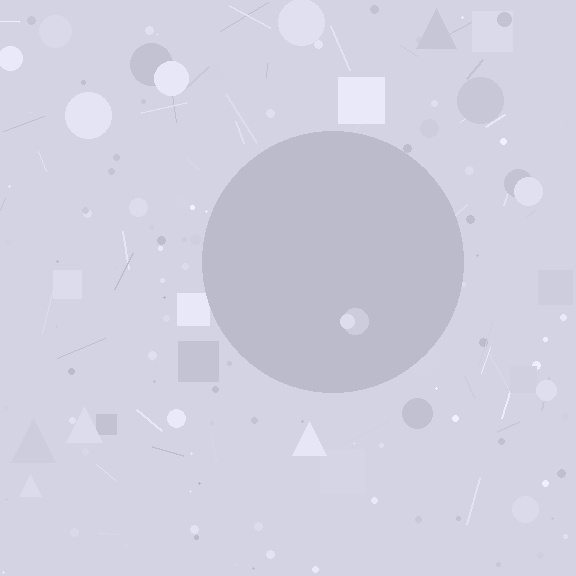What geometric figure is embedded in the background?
A circle is embedded in the background.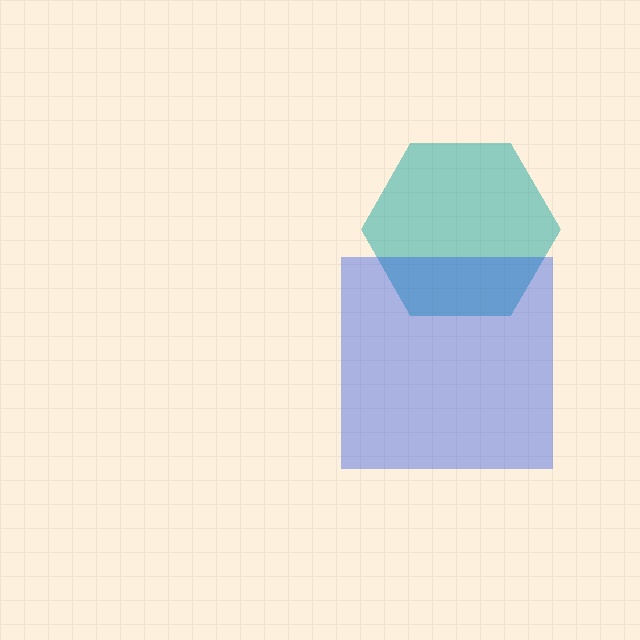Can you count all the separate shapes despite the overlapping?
Yes, there are 2 separate shapes.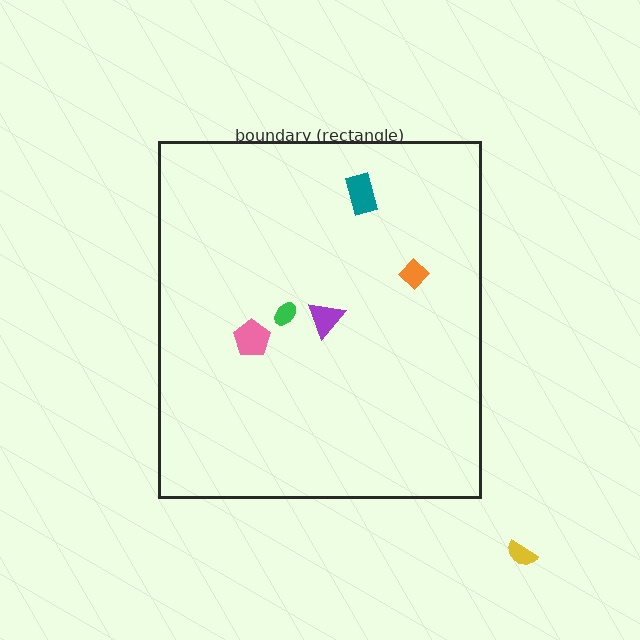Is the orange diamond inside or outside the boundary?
Inside.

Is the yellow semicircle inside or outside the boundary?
Outside.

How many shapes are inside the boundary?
5 inside, 1 outside.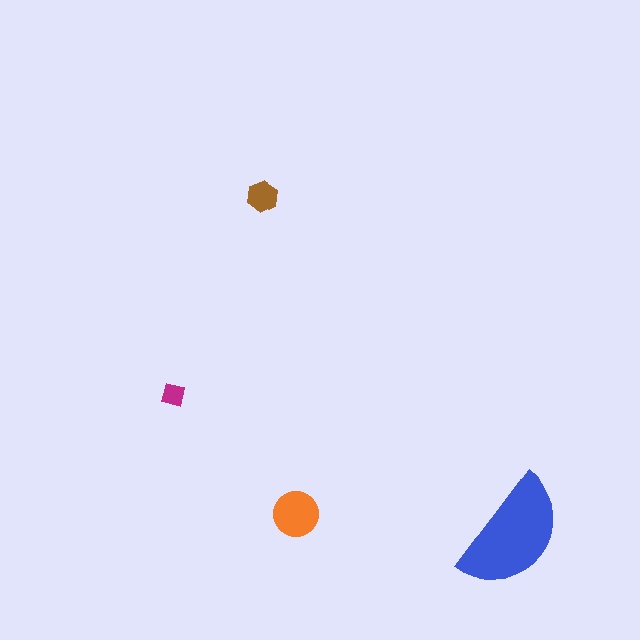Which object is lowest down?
The blue semicircle is bottommost.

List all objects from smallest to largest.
The magenta square, the brown hexagon, the orange circle, the blue semicircle.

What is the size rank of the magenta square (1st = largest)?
4th.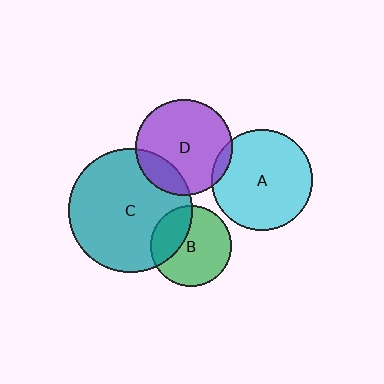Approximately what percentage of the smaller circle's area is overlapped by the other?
Approximately 20%.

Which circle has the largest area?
Circle C (teal).